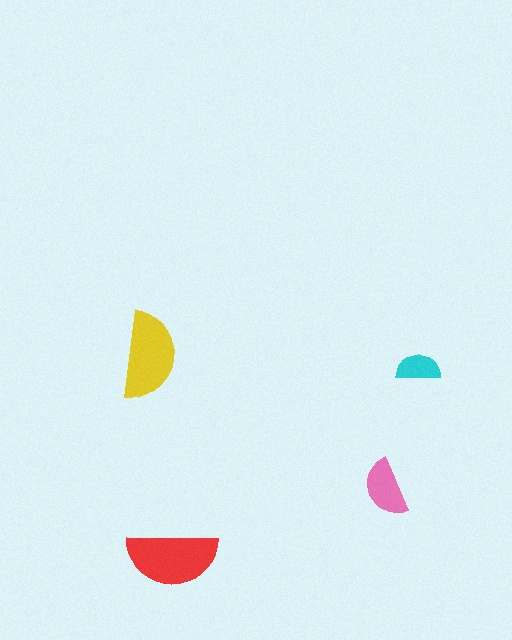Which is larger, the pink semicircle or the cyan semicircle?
The pink one.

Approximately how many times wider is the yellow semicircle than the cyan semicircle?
About 2 times wider.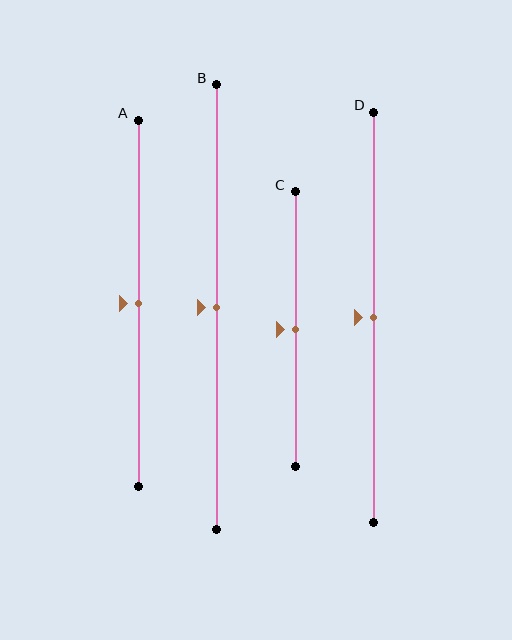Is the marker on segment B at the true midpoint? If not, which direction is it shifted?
Yes, the marker on segment B is at the true midpoint.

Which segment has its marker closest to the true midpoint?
Segment A has its marker closest to the true midpoint.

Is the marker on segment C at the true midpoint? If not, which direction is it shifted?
Yes, the marker on segment C is at the true midpoint.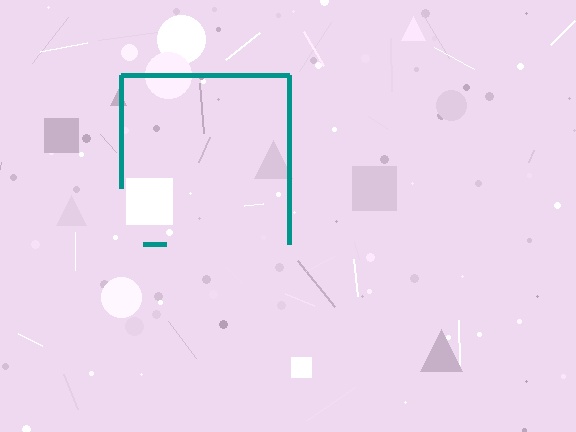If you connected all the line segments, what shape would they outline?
They would outline a square.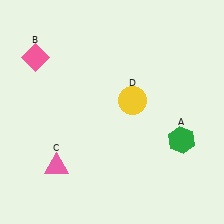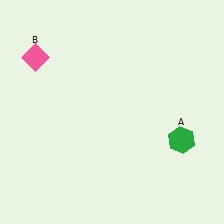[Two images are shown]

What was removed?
The pink triangle (C), the yellow circle (D) were removed in Image 2.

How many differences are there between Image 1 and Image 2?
There are 2 differences between the two images.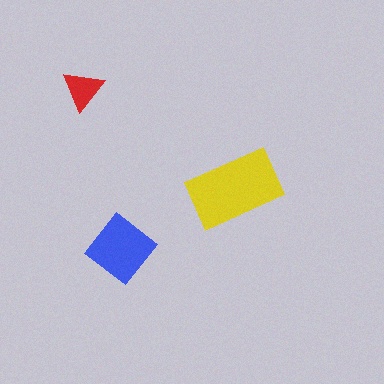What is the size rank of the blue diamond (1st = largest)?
2nd.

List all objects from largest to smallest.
The yellow rectangle, the blue diamond, the red triangle.